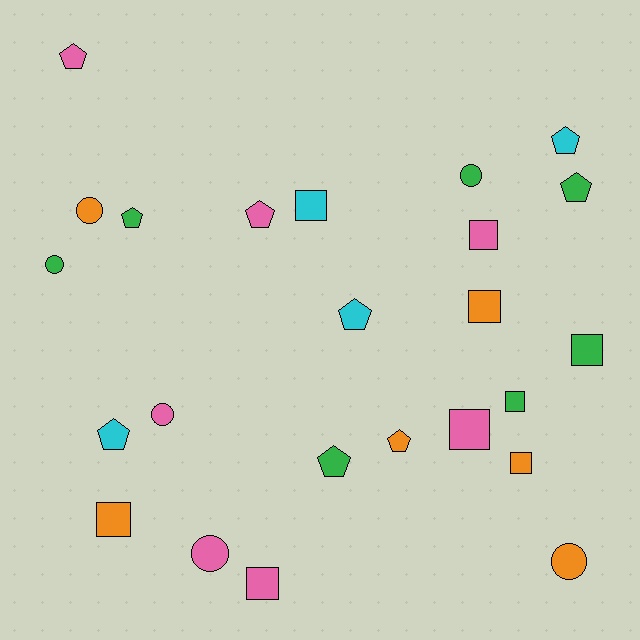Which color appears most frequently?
Green, with 7 objects.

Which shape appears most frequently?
Pentagon, with 9 objects.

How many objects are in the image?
There are 24 objects.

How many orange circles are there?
There are 2 orange circles.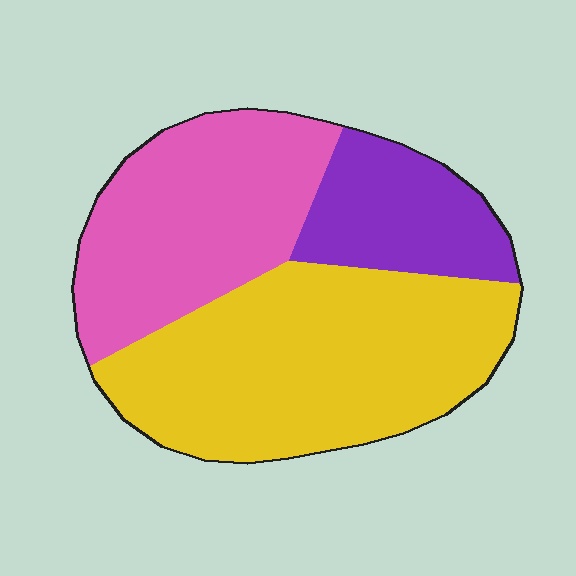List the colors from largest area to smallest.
From largest to smallest: yellow, pink, purple.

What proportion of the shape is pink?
Pink takes up between a quarter and a half of the shape.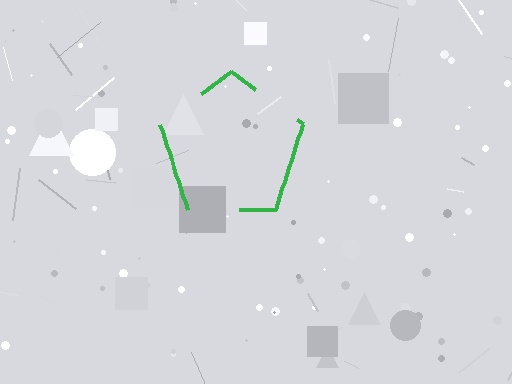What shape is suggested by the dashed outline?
The dashed outline suggests a pentagon.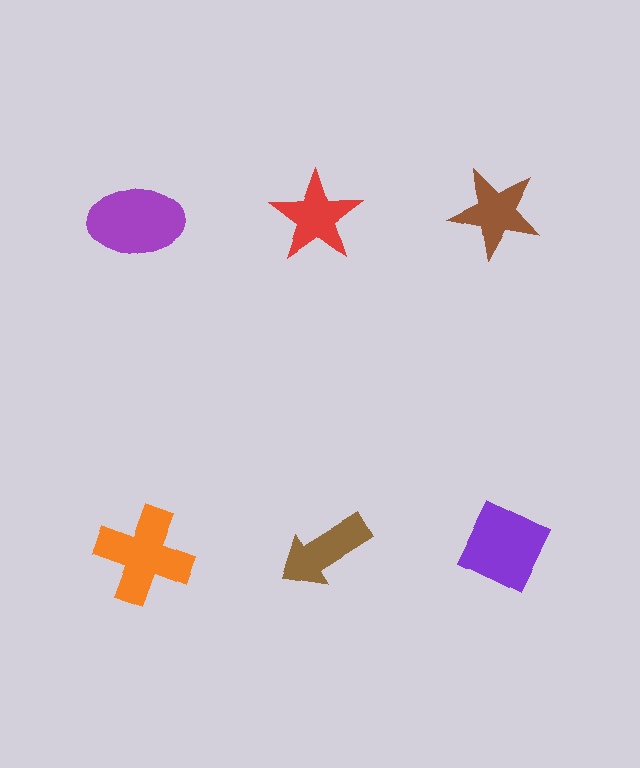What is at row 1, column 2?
A red star.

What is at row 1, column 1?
A purple ellipse.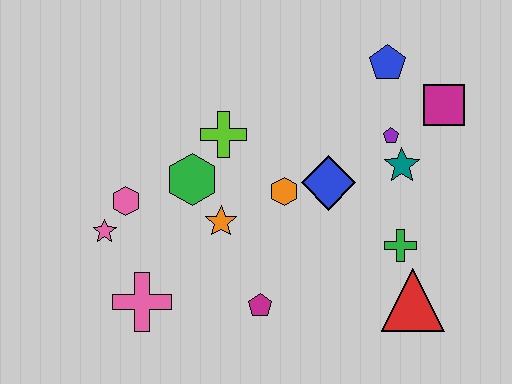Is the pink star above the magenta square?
No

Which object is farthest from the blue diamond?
The pink star is farthest from the blue diamond.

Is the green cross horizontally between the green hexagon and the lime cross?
No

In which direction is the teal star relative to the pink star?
The teal star is to the right of the pink star.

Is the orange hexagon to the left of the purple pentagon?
Yes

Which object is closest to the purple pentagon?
The teal star is closest to the purple pentagon.